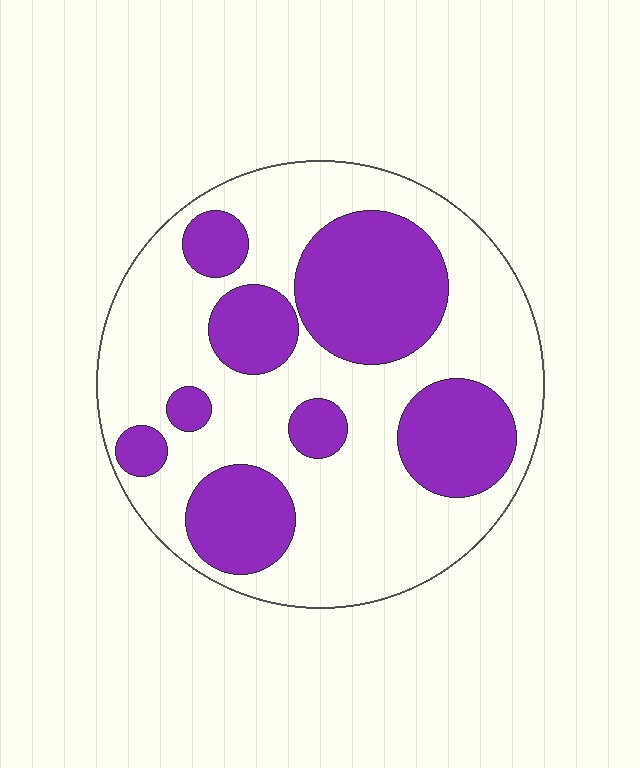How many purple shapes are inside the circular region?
8.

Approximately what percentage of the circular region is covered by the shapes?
Approximately 35%.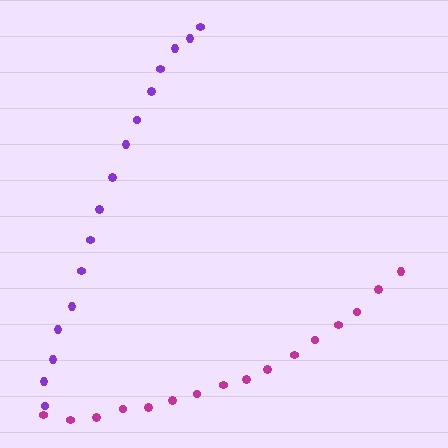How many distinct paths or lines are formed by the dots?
There are 2 distinct paths.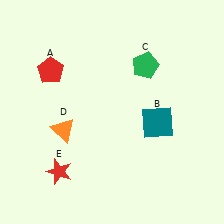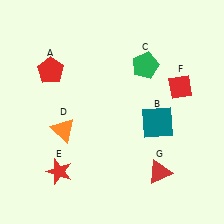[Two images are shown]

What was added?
A red diamond (F), a red triangle (G) were added in Image 2.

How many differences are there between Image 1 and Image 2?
There are 2 differences between the two images.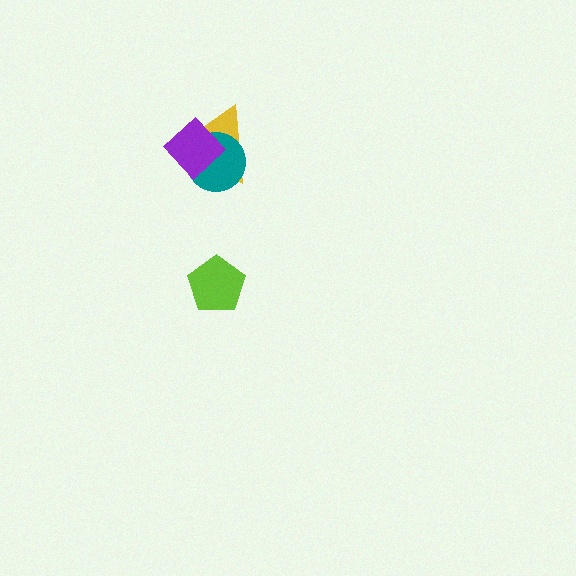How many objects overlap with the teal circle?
2 objects overlap with the teal circle.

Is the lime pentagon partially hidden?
No, no other shape covers it.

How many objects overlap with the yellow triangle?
2 objects overlap with the yellow triangle.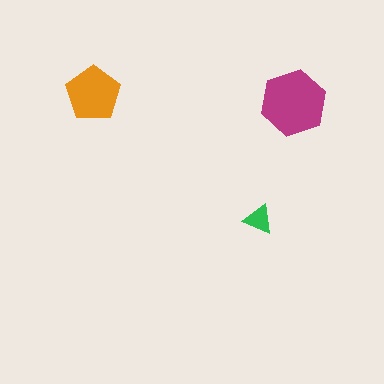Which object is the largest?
The magenta hexagon.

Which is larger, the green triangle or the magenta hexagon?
The magenta hexagon.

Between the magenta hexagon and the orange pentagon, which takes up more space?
The magenta hexagon.